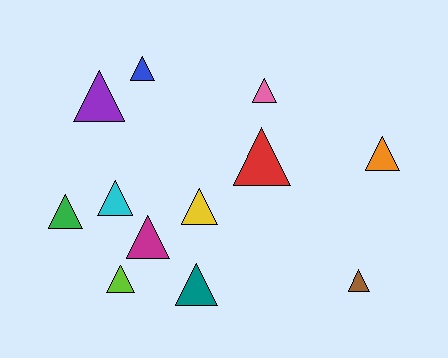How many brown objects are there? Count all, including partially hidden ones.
There is 1 brown object.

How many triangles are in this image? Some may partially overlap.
There are 12 triangles.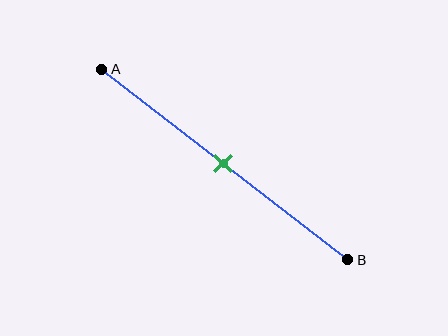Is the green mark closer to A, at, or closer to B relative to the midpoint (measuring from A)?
The green mark is approximately at the midpoint of segment AB.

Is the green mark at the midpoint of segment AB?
Yes, the mark is approximately at the midpoint.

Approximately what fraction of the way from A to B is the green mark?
The green mark is approximately 50% of the way from A to B.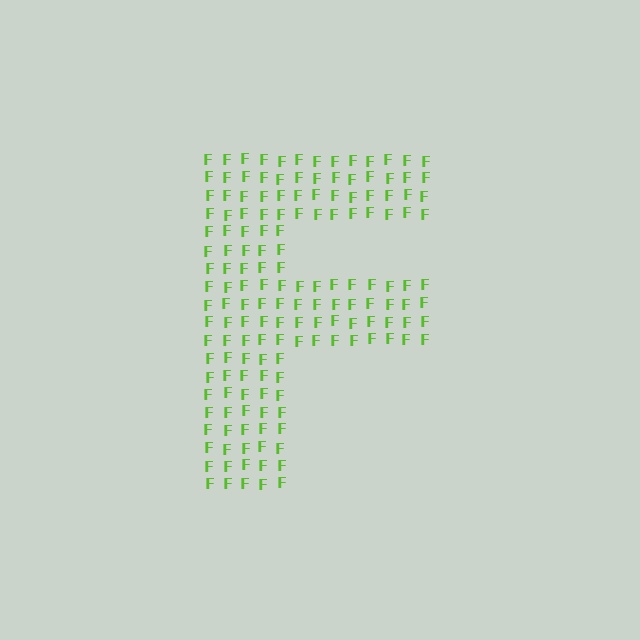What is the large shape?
The large shape is the letter F.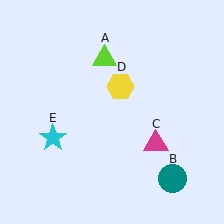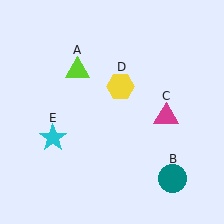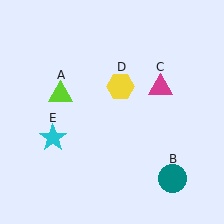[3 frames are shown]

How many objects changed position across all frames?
2 objects changed position: lime triangle (object A), magenta triangle (object C).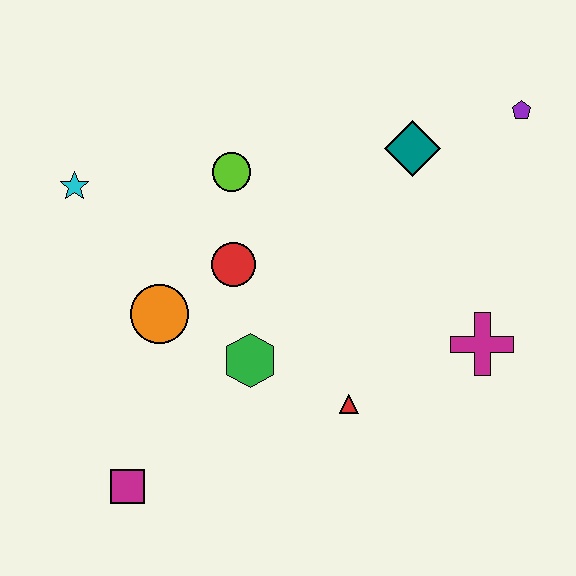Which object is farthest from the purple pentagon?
The magenta square is farthest from the purple pentagon.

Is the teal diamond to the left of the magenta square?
No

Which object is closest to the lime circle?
The red circle is closest to the lime circle.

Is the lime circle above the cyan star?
Yes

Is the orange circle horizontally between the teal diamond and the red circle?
No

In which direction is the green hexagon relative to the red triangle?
The green hexagon is to the left of the red triangle.